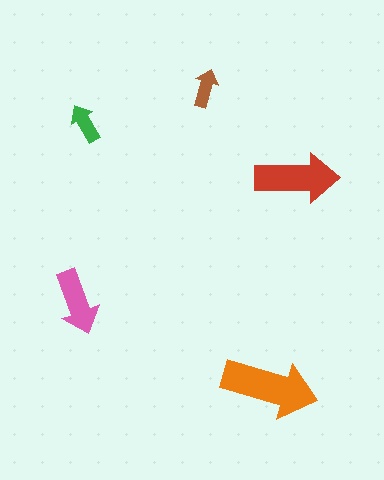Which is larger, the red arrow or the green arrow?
The red one.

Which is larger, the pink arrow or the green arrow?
The pink one.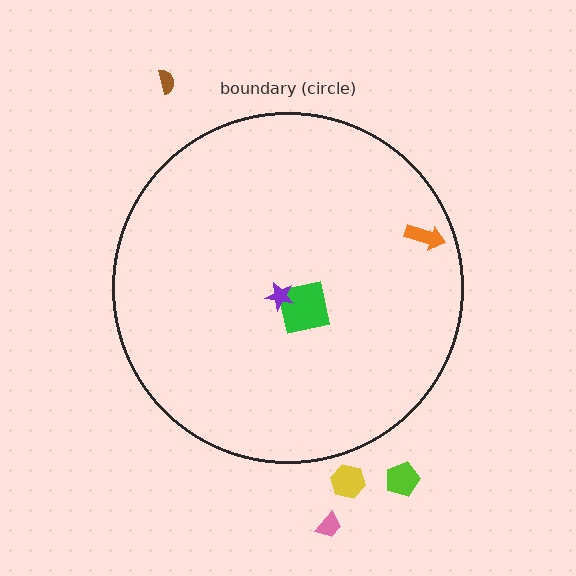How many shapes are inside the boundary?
3 inside, 4 outside.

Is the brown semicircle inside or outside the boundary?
Outside.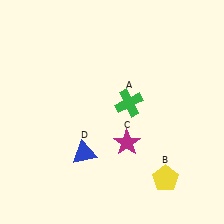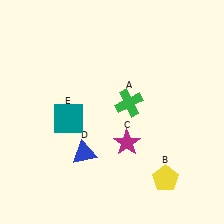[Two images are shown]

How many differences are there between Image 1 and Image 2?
There is 1 difference between the two images.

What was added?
A teal square (E) was added in Image 2.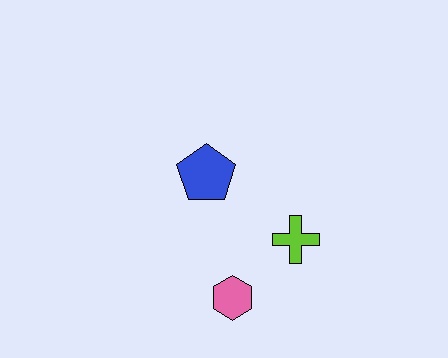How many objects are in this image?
There are 3 objects.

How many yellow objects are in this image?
There are no yellow objects.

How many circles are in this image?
There are no circles.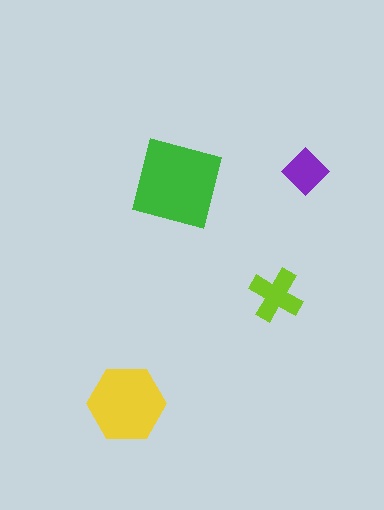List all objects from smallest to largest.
The purple diamond, the lime cross, the yellow hexagon, the green square.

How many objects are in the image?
There are 4 objects in the image.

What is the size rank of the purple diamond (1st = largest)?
4th.